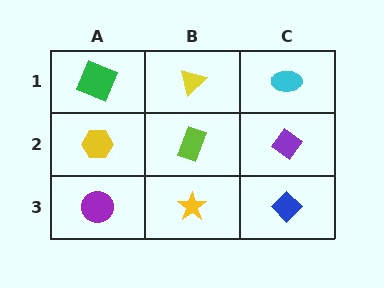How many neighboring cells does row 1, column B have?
3.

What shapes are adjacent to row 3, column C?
A purple diamond (row 2, column C), a yellow star (row 3, column B).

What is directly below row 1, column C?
A purple diamond.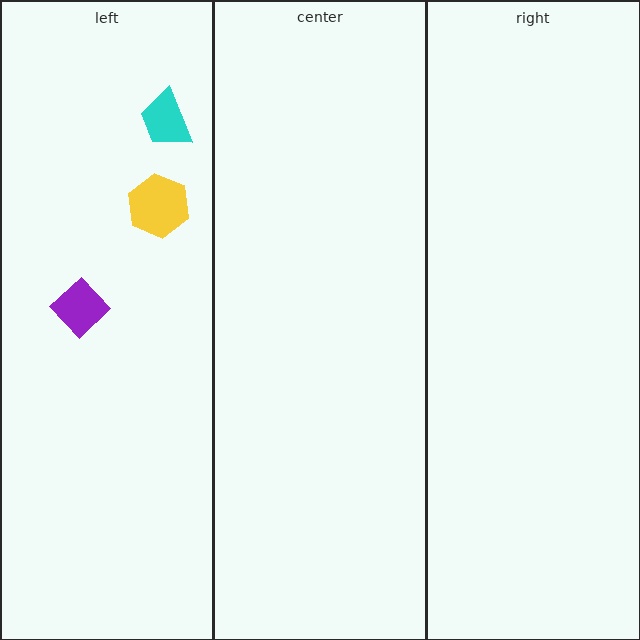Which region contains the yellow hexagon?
The left region.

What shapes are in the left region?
The yellow hexagon, the purple diamond, the cyan trapezoid.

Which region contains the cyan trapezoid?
The left region.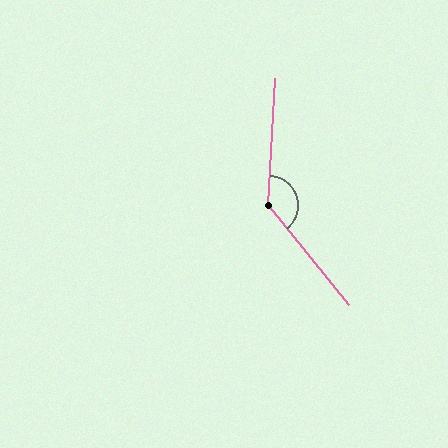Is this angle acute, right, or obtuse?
It is obtuse.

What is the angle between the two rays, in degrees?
Approximately 138 degrees.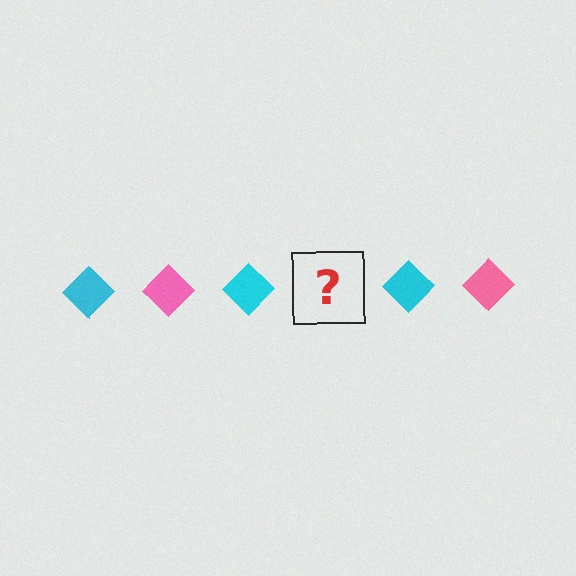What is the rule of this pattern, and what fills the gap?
The rule is that the pattern cycles through cyan, pink diamonds. The gap should be filled with a pink diamond.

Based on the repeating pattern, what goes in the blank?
The blank should be a pink diamond.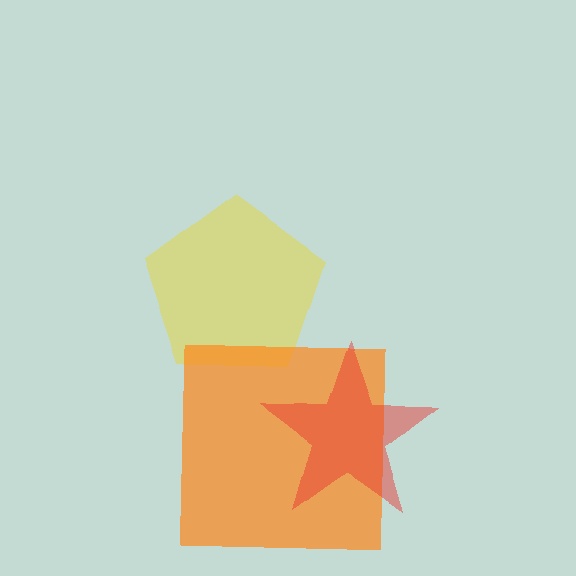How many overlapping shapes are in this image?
There are 3 overlapping shapes in the image.